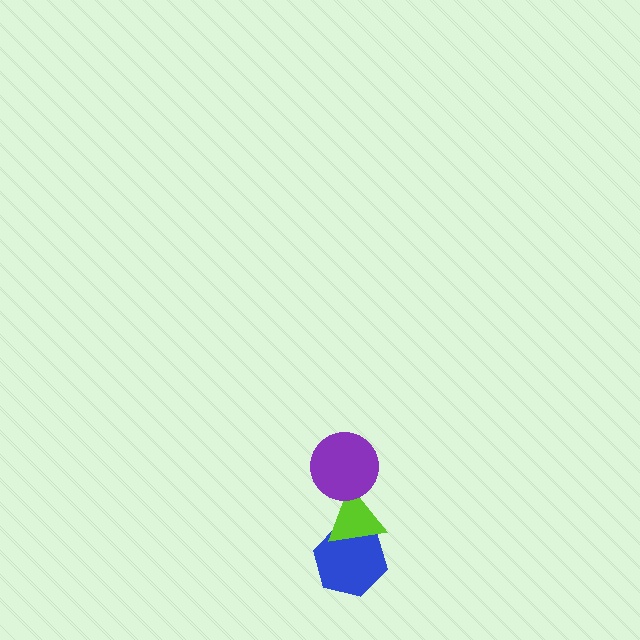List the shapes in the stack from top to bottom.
From top to bottom: the purple circle, the lime triangle, the blue hexagon.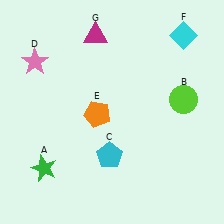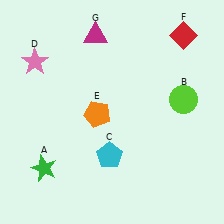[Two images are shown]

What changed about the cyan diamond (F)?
In Image 1, F is cyan. In Image 2, it changed to red.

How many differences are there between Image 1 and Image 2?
There is 1 difference between the two images.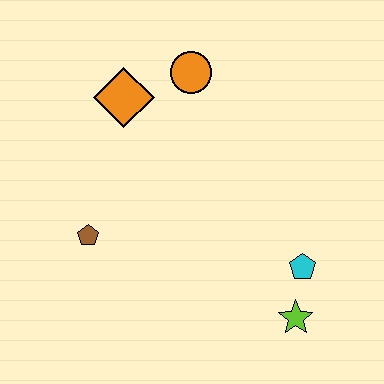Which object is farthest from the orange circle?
The lime star is farthest from the orange circle.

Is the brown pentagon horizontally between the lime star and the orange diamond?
No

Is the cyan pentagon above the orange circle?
No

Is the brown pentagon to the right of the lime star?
No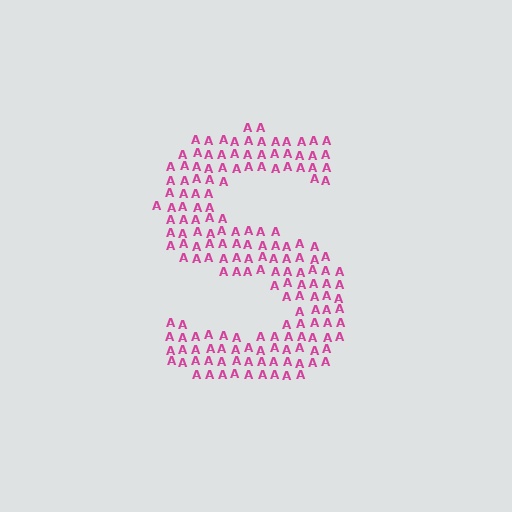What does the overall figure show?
The overall figure shows the letter S.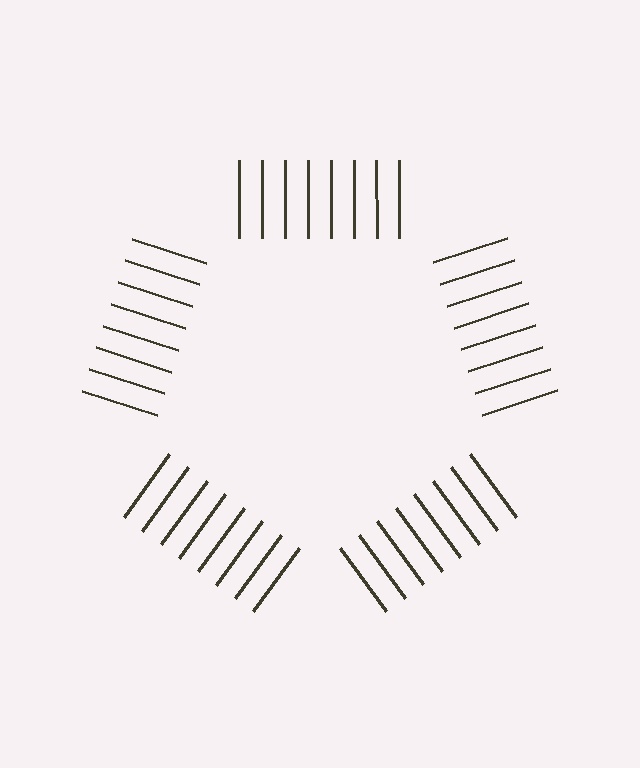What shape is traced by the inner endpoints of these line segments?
An illusory pentagon — the line segments terminate on its edges but no continuous stroke is drawn.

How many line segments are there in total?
40 — 8 along each of the 5 edges.